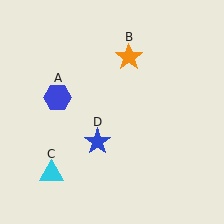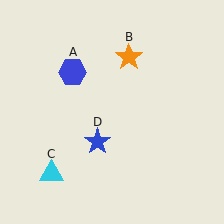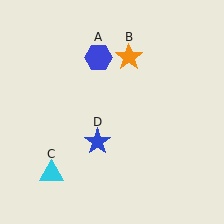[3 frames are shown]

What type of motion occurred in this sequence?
The blue hexagon (object A) rotated clockwise around the center of the scene.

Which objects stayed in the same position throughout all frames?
Orange star (object B) and cyan triangle (object C) and blue star (object D) remained stationary.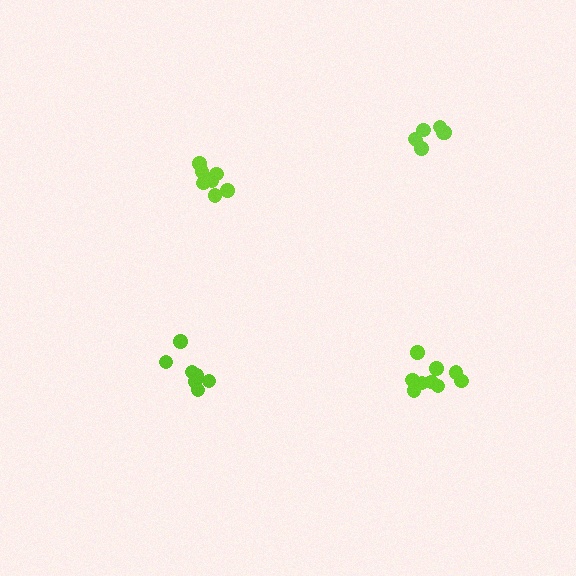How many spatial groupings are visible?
There are 4 spatial groupings.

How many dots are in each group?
Group 1: 7 dots, Group 2: 7 dots, Group 3: 7 dots, Group 4: 9 dots (30 total).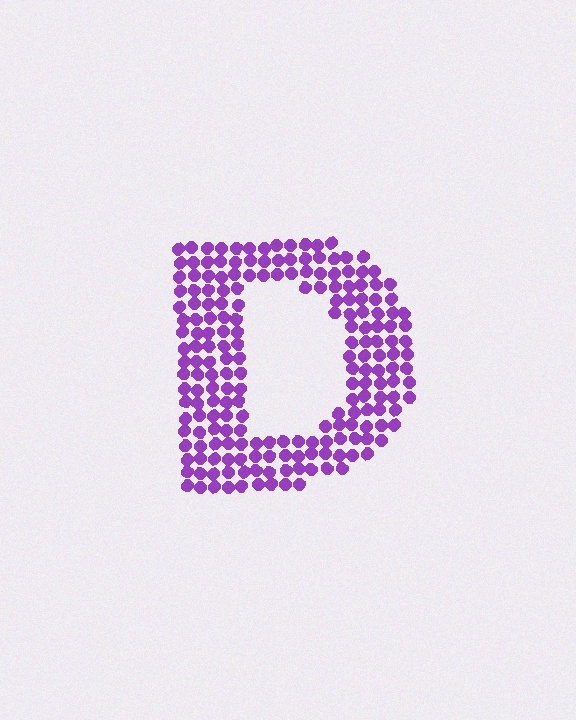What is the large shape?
The large shape is the letter D.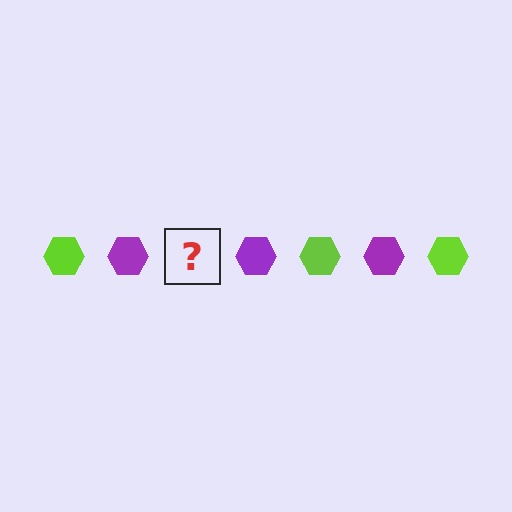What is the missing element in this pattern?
The missing element is a lime hexagon.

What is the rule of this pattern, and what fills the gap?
The rule is that the pattern cycles through lime, purple hexagons. The gap should be filled with a lime hexagon.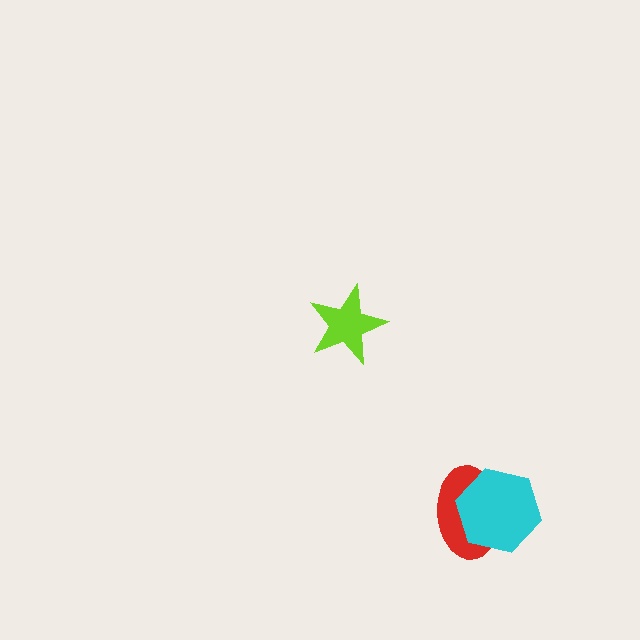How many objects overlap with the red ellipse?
1 object overlaps with the red ellipse.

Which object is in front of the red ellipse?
The cyan hexagon is in front of the red ellipse.